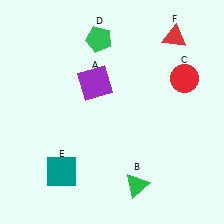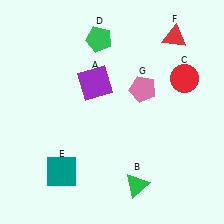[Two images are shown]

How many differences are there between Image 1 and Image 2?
There is 1 difference between the two images.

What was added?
A pink pentagon (G) was added in Image 2.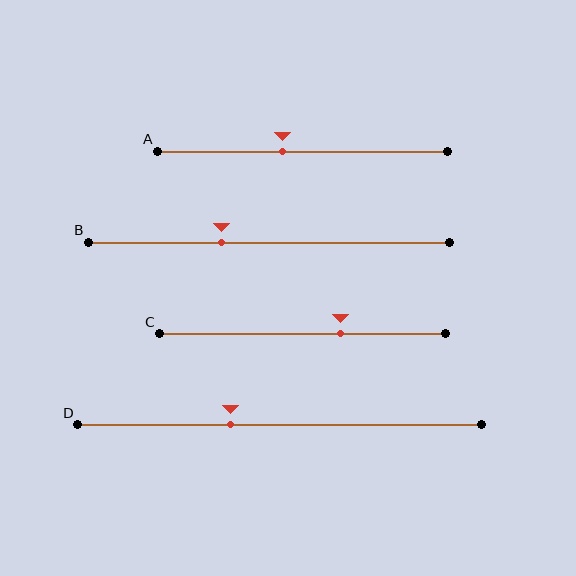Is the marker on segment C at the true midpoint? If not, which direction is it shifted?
No, the marker on segment C is shifted to the right by about 13% of the segment length.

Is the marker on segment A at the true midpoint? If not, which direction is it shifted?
No, the marker on segment A is shifted to the left by about 7% of the segment length.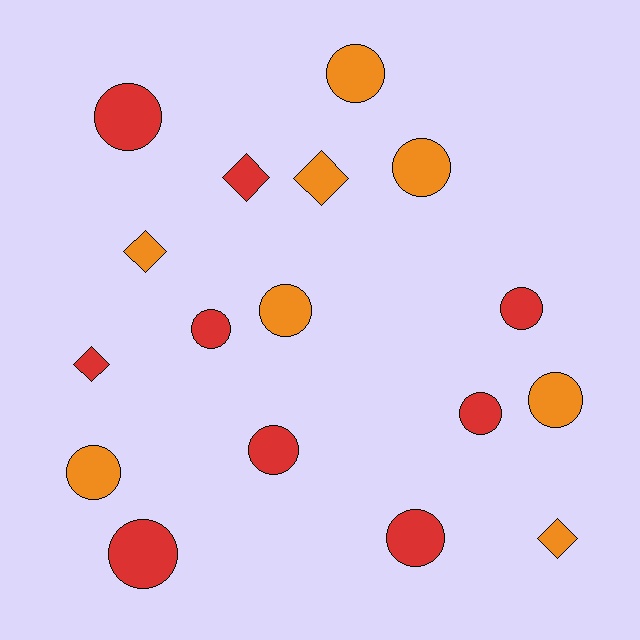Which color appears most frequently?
Red, with 9 objects.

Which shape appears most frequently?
Circle, with 12 objects.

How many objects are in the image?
There are 17 objects.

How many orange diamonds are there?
There are 3 orange diamonds.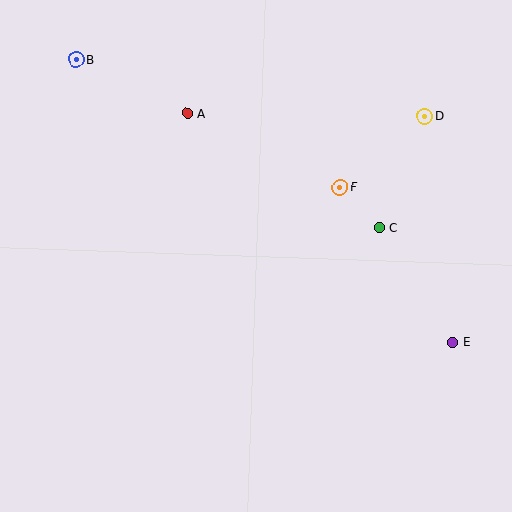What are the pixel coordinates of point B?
Point B is at (76, 60).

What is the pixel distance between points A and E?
The distance between A and E is 351 pixels.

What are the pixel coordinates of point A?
Point A is at (187, 113).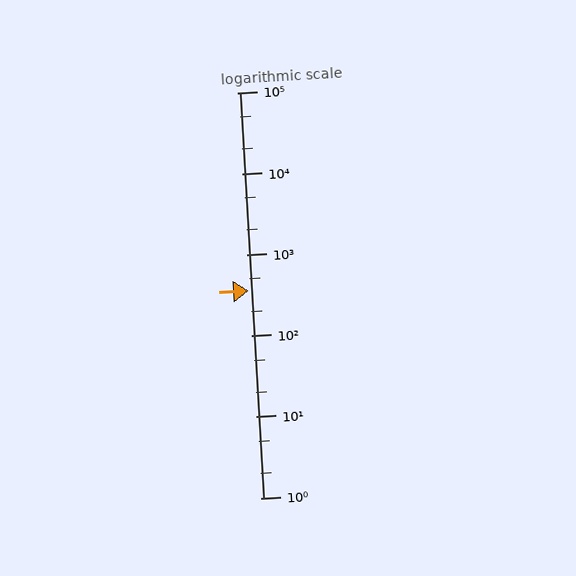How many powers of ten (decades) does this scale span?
The scale spans 5 decades, from 1 to 100000.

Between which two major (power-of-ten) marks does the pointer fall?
The pointer is between 100 and 1000.